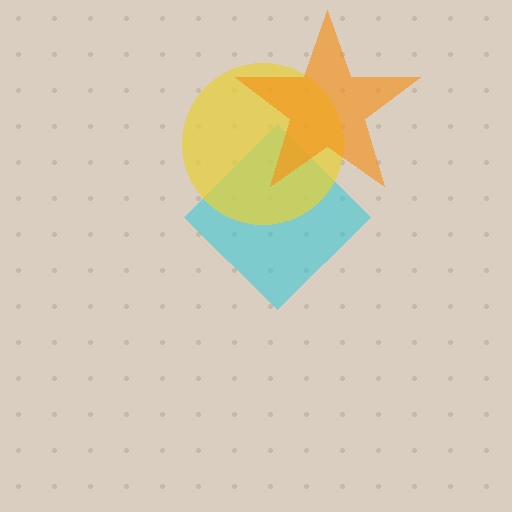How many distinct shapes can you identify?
There are 3 distinct shapes: a cyan diamond, a yellow circle, an orange star.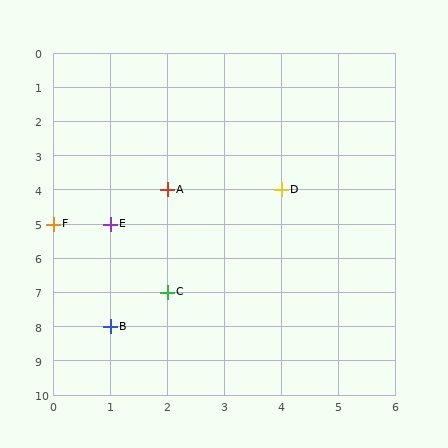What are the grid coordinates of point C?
Point C is at grid coordinates (2, 7).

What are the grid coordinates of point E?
Point E is at grid coordinates (1, 5).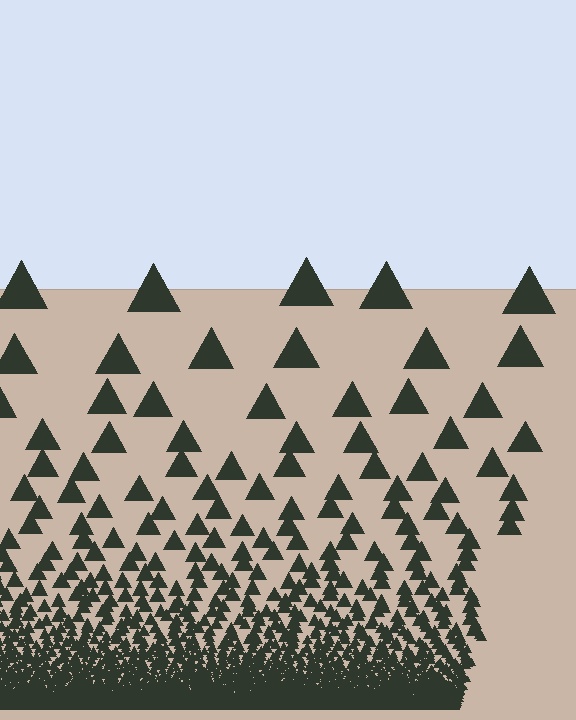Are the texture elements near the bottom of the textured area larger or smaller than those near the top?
Smaller. The gradient is inverted — elements near the bottom are smaller and denser.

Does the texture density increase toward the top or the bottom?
Density increases toward the bottom.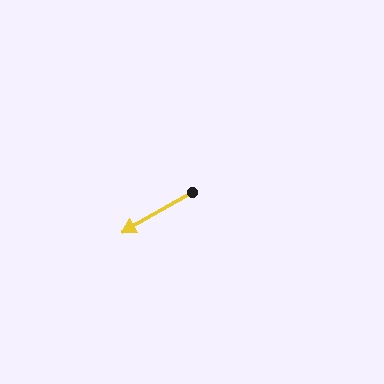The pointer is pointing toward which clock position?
Roughly 8 o'clock.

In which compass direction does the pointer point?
Southwest.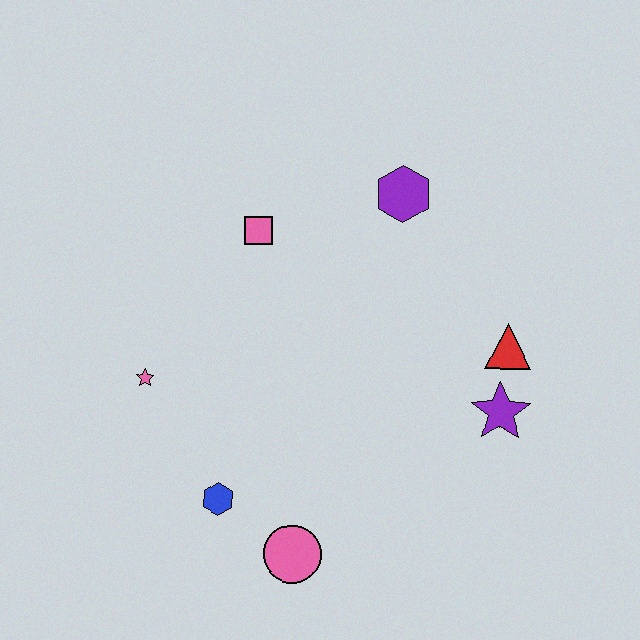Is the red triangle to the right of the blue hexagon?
Yes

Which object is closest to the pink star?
The blue hexagon is closest to the pink star.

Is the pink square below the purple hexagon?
Yes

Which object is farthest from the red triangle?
The pink star is farthest from the red triangle.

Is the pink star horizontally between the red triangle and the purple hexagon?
No